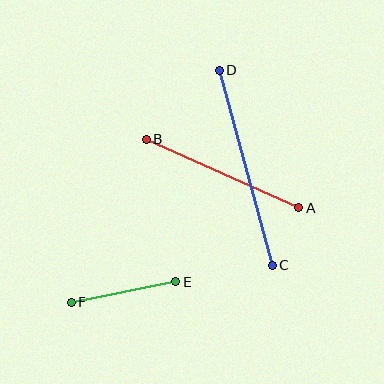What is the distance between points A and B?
The distance is approximately 167 pixels.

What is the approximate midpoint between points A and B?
The midpoint is at approximately (223, 174) pixels.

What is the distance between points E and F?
The distance is approximately 107 pixels.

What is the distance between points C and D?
The distance is approximately 202 pixels.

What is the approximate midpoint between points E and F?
The midpoint is at approximately (124, 292) pixels.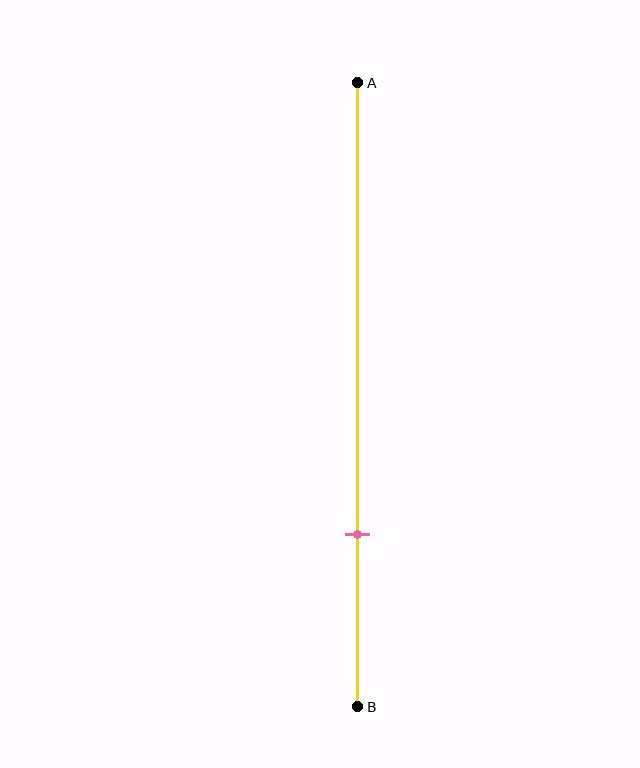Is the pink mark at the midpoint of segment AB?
No, the mark is at about 70% from A, not at the 50% midpoint.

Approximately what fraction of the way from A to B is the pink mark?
The pink mark is approximately 70% of the way from A to B.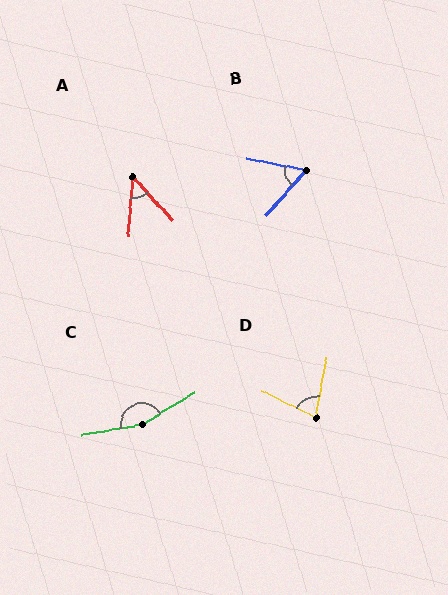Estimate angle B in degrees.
Approximately 59 degrees.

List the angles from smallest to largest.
A (47°), B (59°), D (75°), C (159°).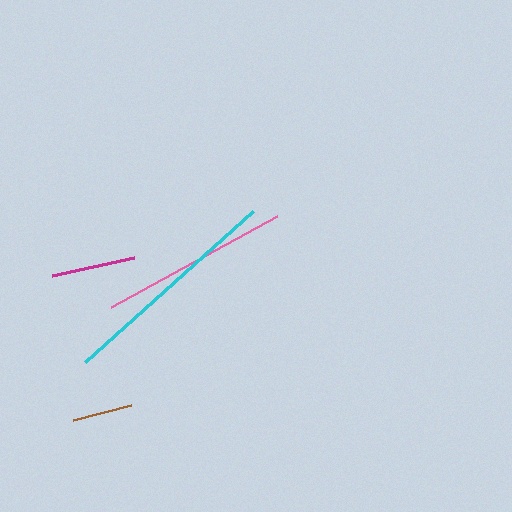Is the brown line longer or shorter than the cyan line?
The cyan line is longer than the brown line.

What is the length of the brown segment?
The brown segment is approximately 61 pixels long.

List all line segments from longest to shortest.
From longest to shortest: cyan, pink, magenta, brown.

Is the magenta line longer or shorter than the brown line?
The magenta line is longer than the brown line.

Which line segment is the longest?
The cyan line is the longest at approximately 226 pixels.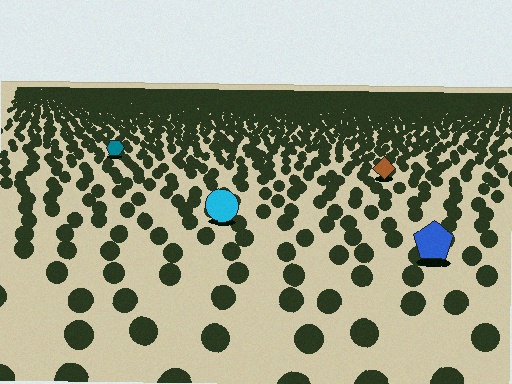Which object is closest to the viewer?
The blue pentagon is closest. The texture marks near it are larger and more spread out.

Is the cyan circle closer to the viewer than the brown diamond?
Yes. The cyan circle is closer — you can tell from the texture gradient: the ground texture is coarser near it.